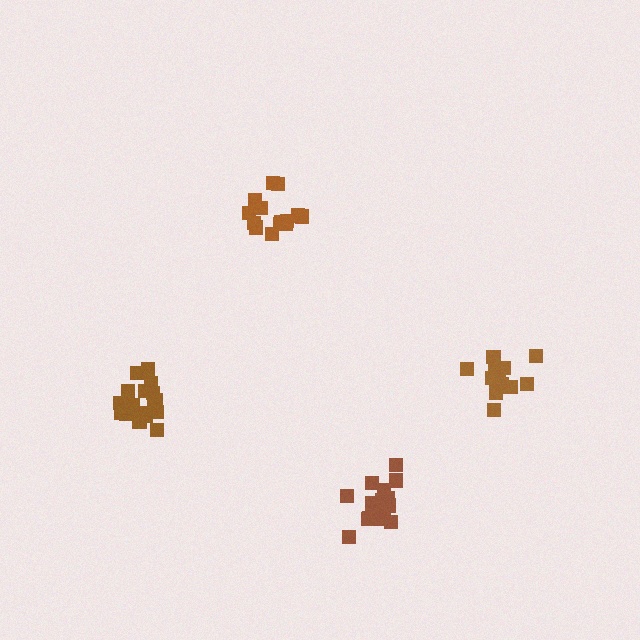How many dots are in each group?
Group 1: 13 dots, Group 2: 18 dots, Group 3: 14 dots, Group 4: 17 dots (62 total).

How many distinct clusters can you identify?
There are 4 distinct clusters.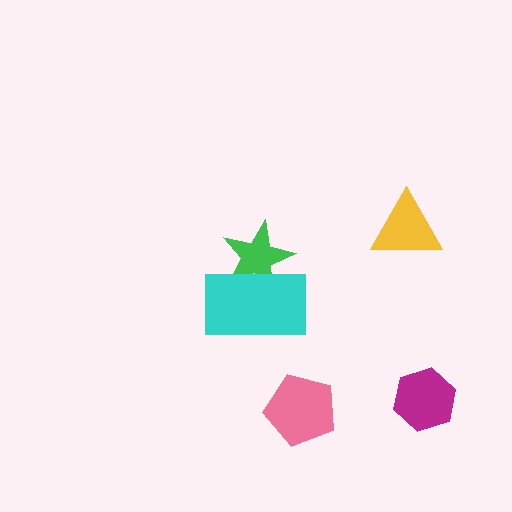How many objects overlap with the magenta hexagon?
0 objects overlap with the magenta hexagon.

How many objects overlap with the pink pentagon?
0 objects overlap with the pink pentagon.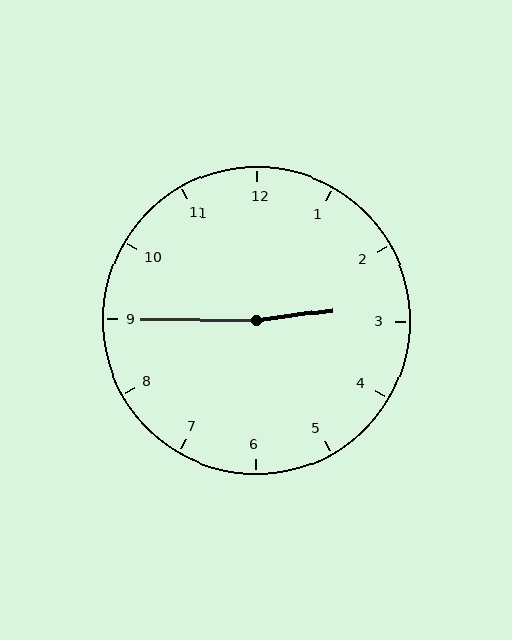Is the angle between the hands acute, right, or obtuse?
It is obtuse.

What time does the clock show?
2:45.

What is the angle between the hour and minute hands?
Approximately 172 degrees.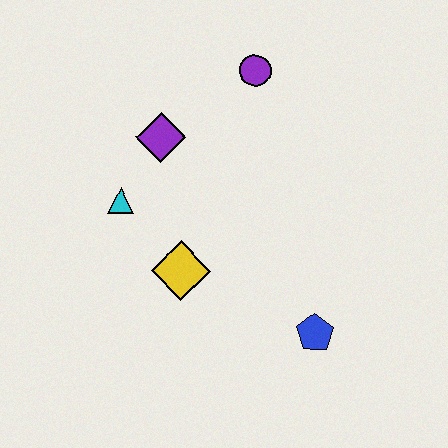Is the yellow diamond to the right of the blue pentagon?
No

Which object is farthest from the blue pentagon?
The purple circle is farthest from the blue pentagon.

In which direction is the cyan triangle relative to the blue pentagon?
The cyan triangle is to the left of the blue pentagon.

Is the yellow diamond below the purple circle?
Yes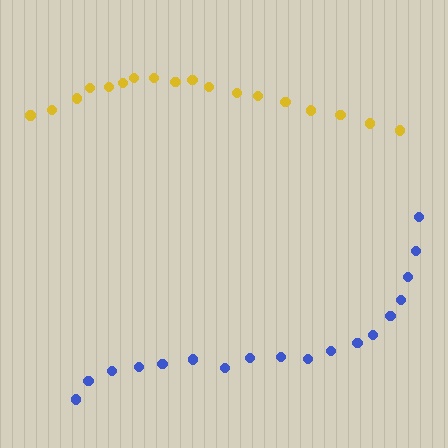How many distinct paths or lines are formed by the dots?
There are 2 distinct paths.